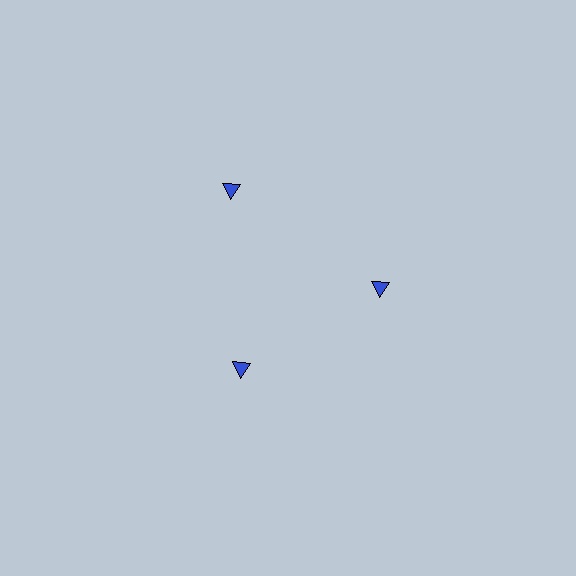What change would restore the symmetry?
The symmetry would be restored by moving it inward, back onto the ring so that all 3 triangles sit at equal angles and equal distance from the center.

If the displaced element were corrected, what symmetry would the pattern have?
It would have 3-fold rotational symmetry — the pattern would map onto itself every 120 degrees.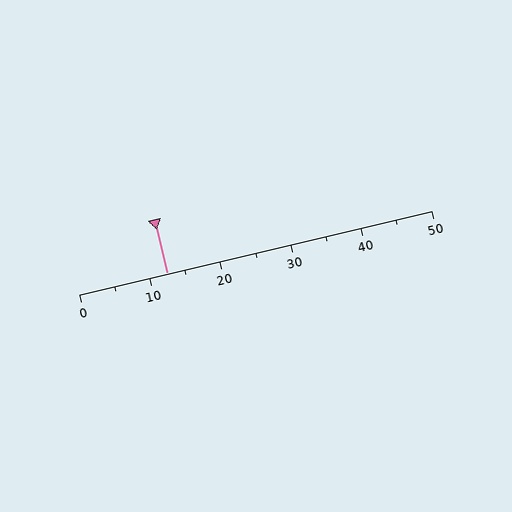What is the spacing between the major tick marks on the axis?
The major ticks are spaced 10 apart.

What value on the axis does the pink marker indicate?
The marker indicates approximately 12.5.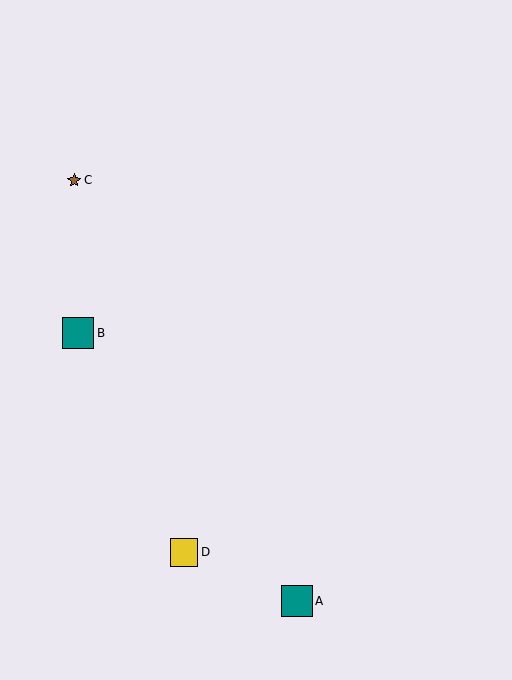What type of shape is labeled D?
Shape D is a yellow square.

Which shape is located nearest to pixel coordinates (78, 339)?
The teal square (labeled B) at (78, 333) is nearest to that location.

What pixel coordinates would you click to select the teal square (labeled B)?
Click at (78, 333) to select the teal square B.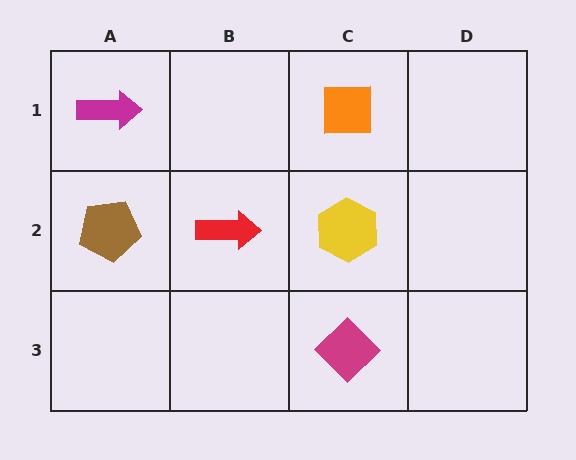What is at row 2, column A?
A brown pentagon.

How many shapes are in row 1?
2 shapes.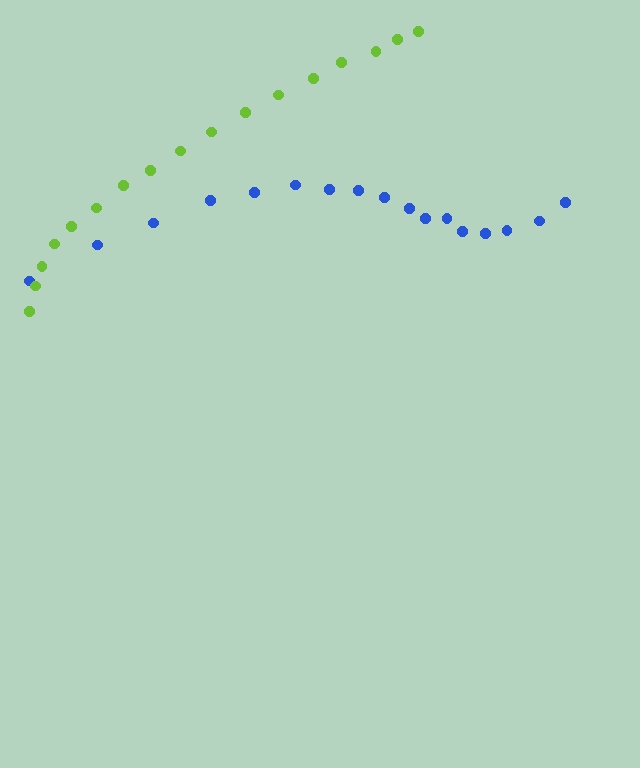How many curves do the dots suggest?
There are 2 distinct paths.